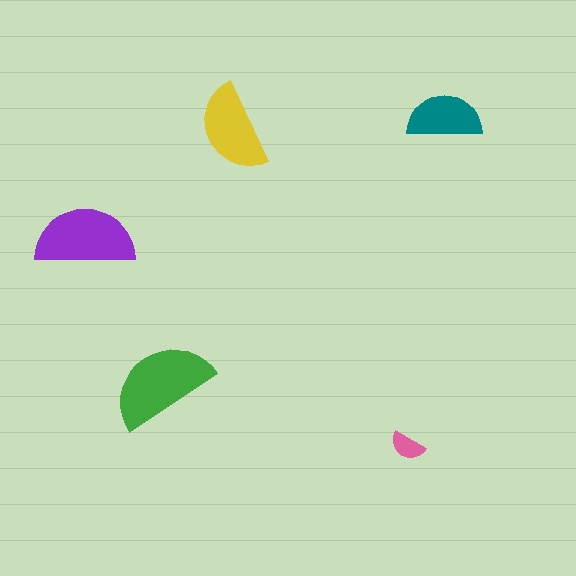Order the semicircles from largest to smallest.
the green one, the purple one, the yellow one, the teal one, the pink one.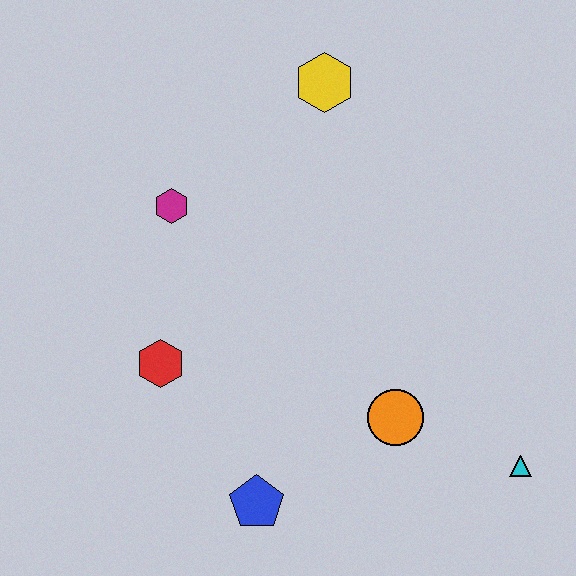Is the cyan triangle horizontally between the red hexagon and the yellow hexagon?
No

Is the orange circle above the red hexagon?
No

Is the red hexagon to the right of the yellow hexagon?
No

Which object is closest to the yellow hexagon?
The magenta hexagon is closest to the yellow hexagon.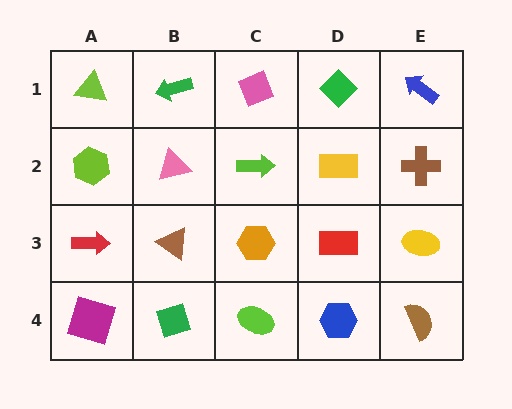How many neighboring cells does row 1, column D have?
3.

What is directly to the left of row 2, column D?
A lime arrow.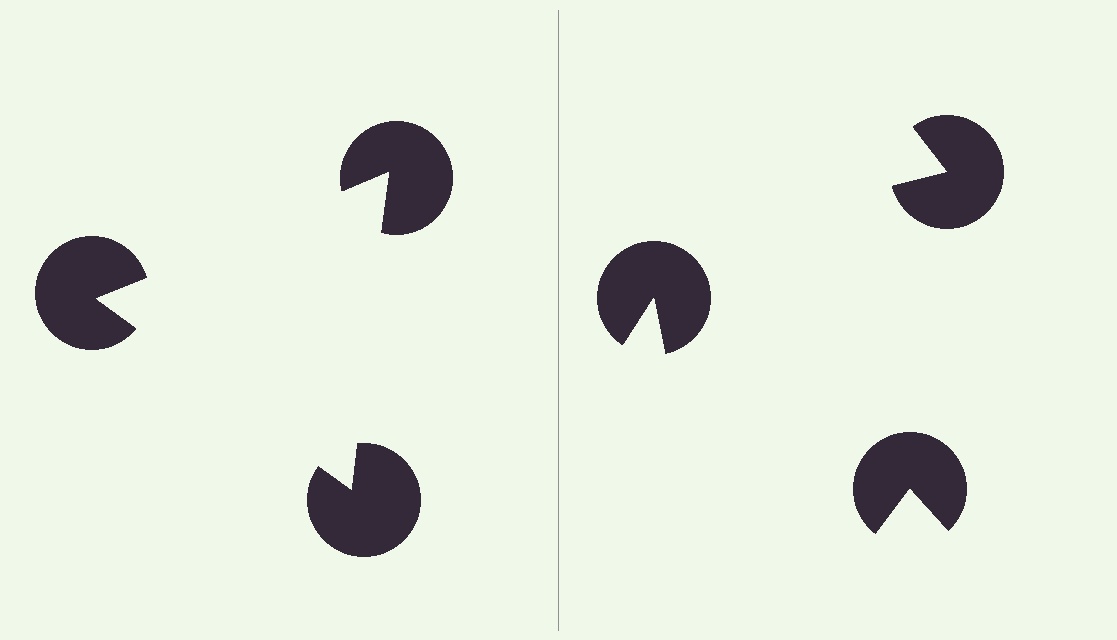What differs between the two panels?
The pac-man discs are positioned identically on both sides; only the wedge orientations differ. On the left they align to a triangle; on the right they are misaligned.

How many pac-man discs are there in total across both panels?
6 — 3 on each side.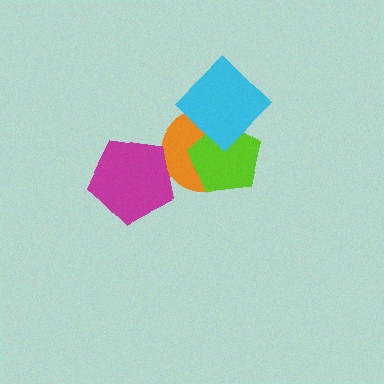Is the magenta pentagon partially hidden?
No, no other shape covers it.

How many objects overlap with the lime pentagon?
2 objects overlap with the lime pentagon.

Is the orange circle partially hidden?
Yes, it is partially covered by another shape.